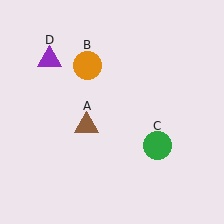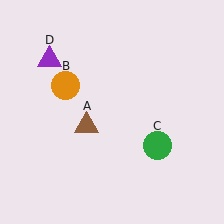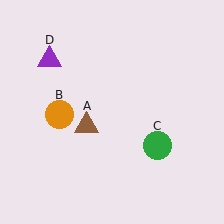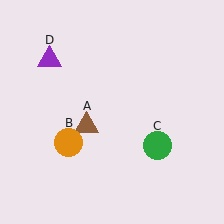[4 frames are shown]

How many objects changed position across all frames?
1 object changed position: orange circle (object B).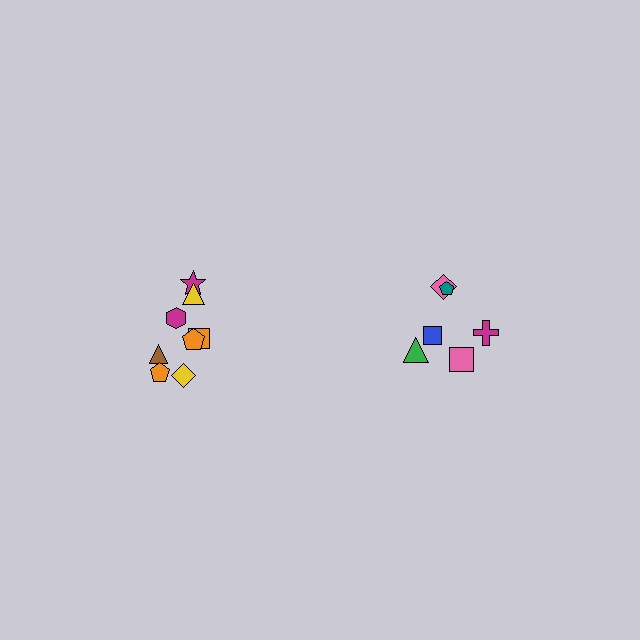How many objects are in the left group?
There are 8 objects.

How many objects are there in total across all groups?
There are 14 objects.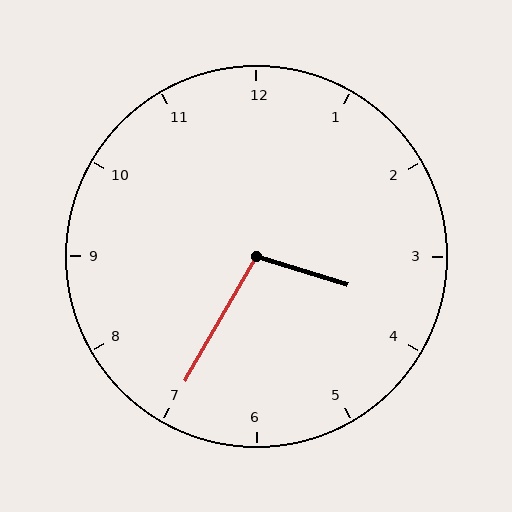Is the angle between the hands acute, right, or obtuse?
It is obtuse.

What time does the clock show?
3:35.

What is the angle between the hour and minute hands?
Approximately 102 degrees.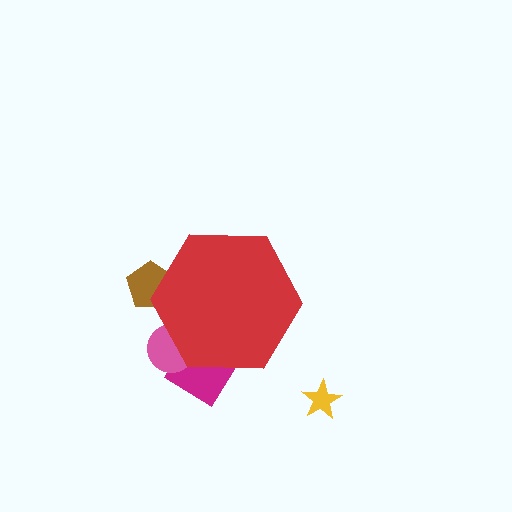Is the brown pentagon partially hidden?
Yes, the brown pentagon is partially hidden behind the red hexagon.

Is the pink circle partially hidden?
Yes, the pink circle is partially hidden behind the red hexagon.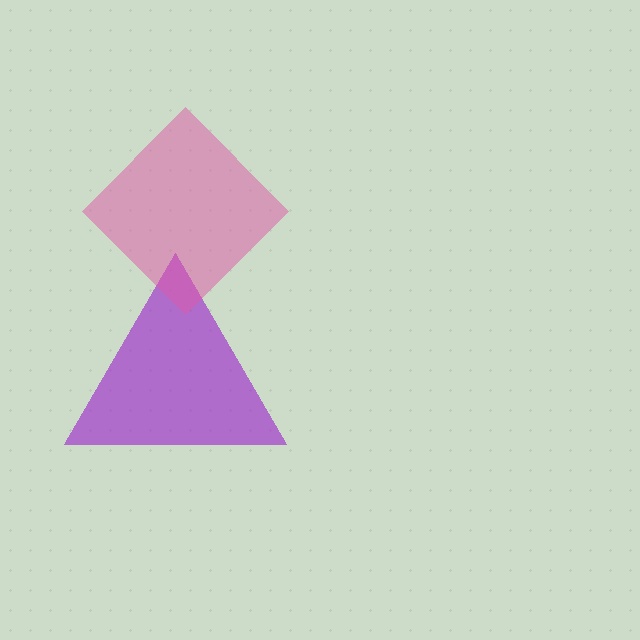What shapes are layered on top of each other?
The layered shapes are: a purple triangle, a pink diamond.